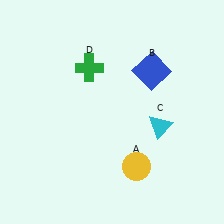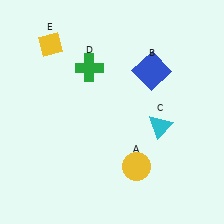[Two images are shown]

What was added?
A yellow diamond (E) was added in Image 2.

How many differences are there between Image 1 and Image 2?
There is 1 difference between the two images.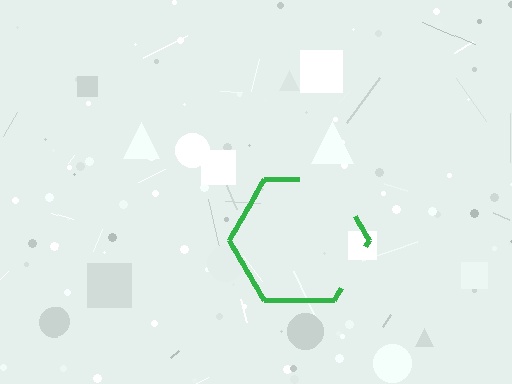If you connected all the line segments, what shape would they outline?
They would outline a hexagon.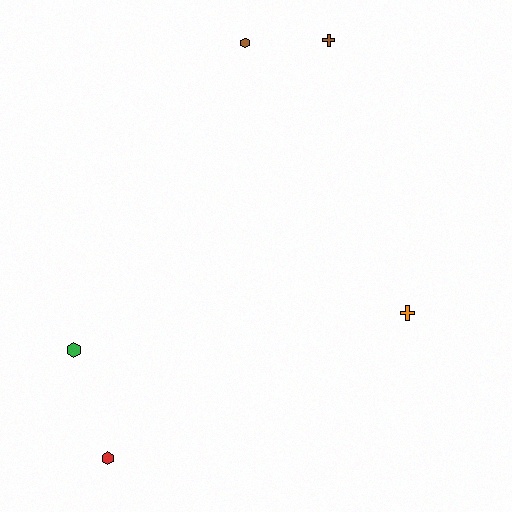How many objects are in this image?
There are 5 objects.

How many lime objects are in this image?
There are no lime objects.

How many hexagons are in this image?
There are 3 hexagons.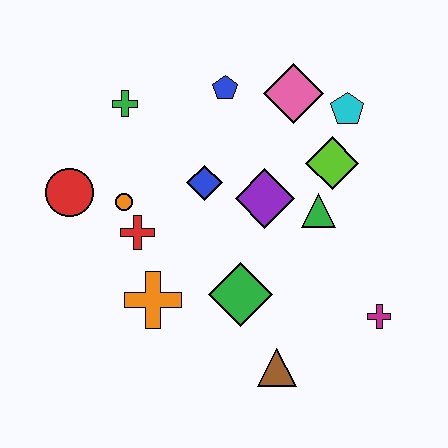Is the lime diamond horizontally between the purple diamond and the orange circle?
No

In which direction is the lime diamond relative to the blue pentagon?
The lime diamond is to the right of the blue pentagon.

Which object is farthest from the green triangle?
The red circle is farthest from the green triangle.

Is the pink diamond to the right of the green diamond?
Yes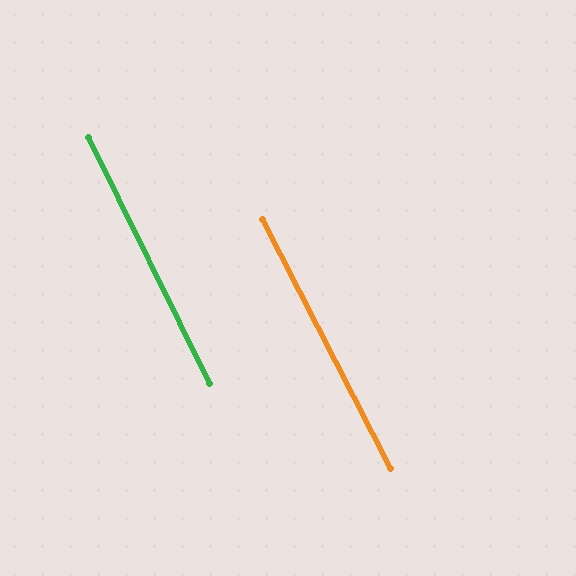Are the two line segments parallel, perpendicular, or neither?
Parallel — their directions differ by only 1.0°.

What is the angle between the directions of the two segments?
Approximately 1 degree.